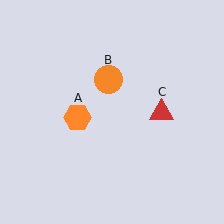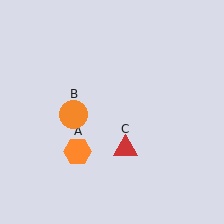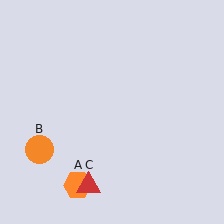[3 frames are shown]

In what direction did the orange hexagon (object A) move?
The orange hexagon (object A) moved down.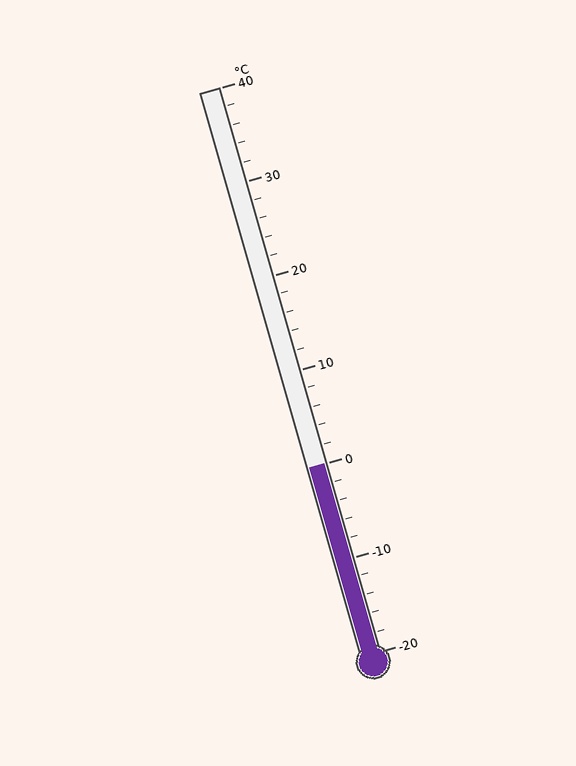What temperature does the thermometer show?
The thermometer shows approximately 0°C.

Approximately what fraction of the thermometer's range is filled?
The thermometer is filled to approximately 35% of its range.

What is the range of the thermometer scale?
The thermometer scale ranges from -20°C to 40°C.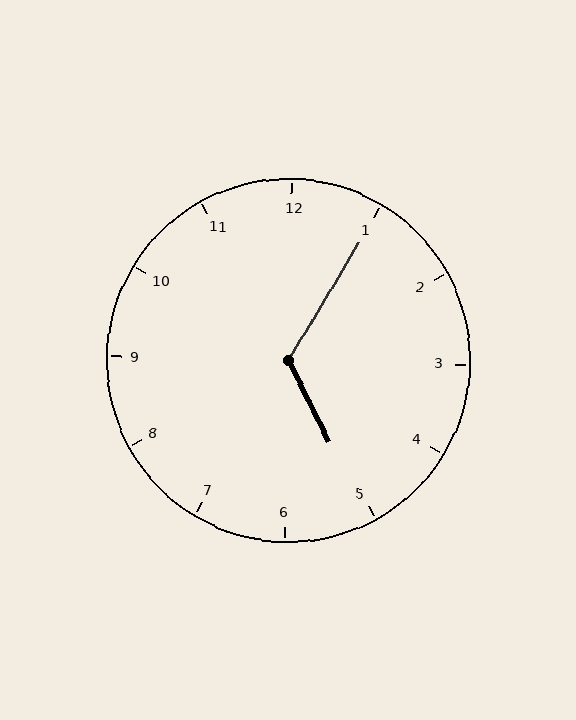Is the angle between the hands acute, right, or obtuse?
It is obtuse.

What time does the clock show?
5:05.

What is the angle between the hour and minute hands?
Approximately 122 degrees.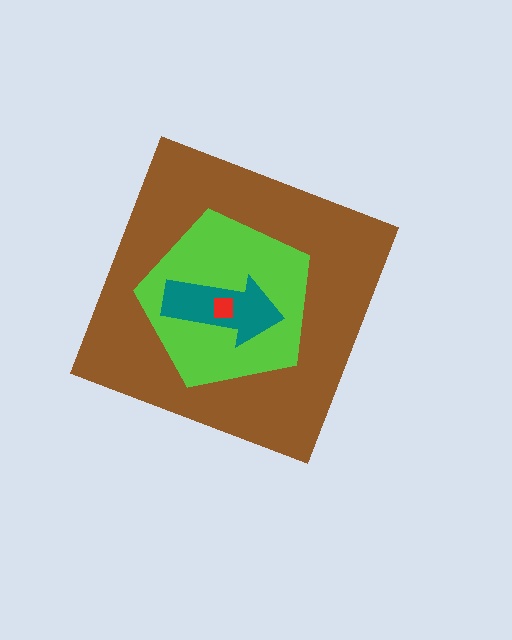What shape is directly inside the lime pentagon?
The teal arrow.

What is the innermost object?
The red square.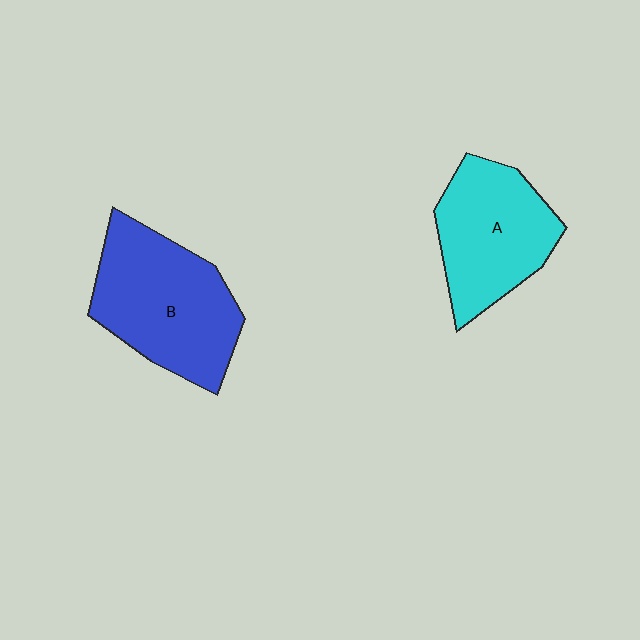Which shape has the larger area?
Shape B (blue).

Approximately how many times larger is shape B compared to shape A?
Approximately 1.2 times.